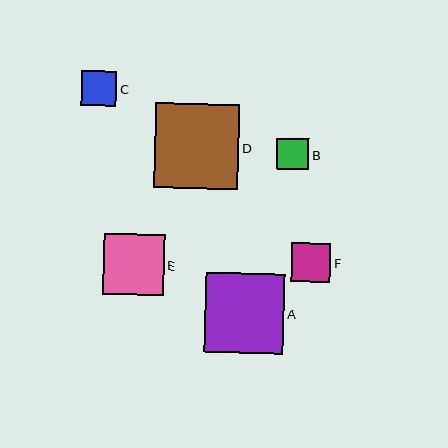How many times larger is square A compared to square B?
Square A is approximately 2.5 times the size of square B.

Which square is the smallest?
Square B is the smallest with a size of approximately 32 pixels.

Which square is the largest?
Square D is the largest with a size of approximately 84 pixels.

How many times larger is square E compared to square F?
Square E is approximately 1.6 times the size of square F.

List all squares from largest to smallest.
From largest to smallest: D, A, E, F, C, B.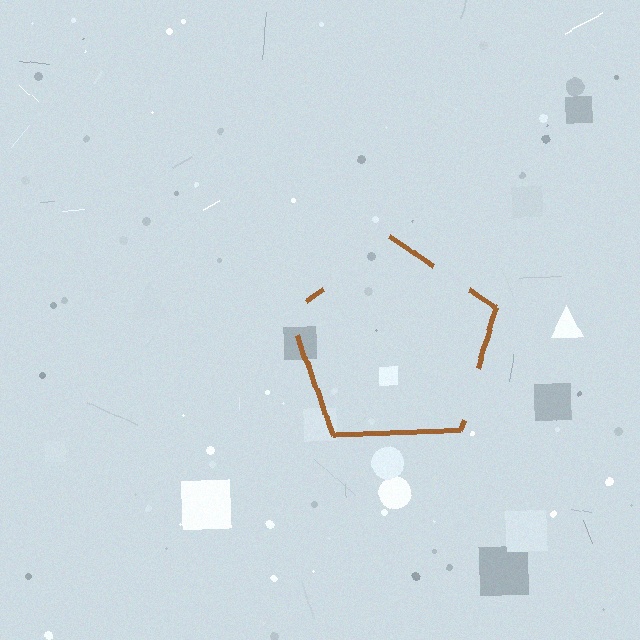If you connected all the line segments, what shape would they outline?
They would outline a pentagon.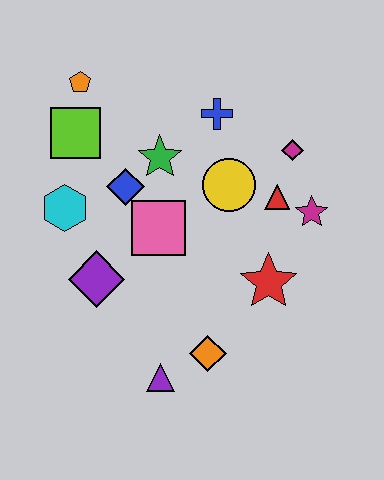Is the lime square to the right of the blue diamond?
No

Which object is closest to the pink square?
The blue diamond is closest to the pink square.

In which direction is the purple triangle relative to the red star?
The purple triangle is to the left of the red star.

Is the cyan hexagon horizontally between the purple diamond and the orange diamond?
No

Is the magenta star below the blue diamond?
Yes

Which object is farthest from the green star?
The purple triangle is farthest from the green star.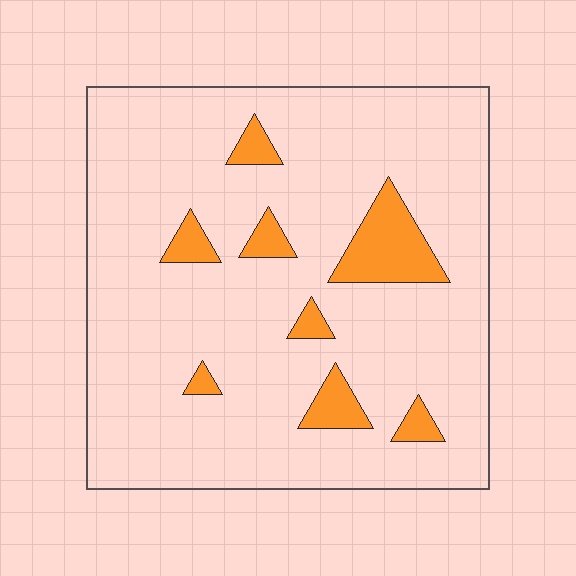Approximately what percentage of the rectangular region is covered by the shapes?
Approximately 10%.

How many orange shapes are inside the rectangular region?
8.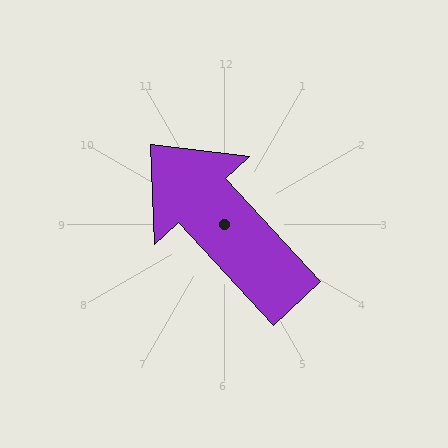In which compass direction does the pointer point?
Northwest.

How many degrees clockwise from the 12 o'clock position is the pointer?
Approximately 317 degrees.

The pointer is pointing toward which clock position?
Roughly 11 o'clock.